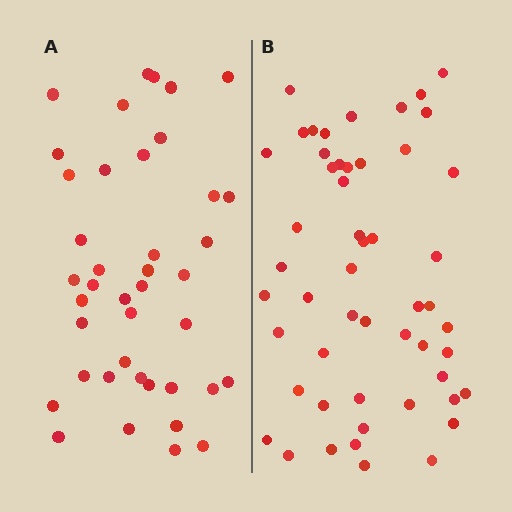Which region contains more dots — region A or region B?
Region B (the right region) has more dots.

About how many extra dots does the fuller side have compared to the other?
Region B has roughly 12 or so more dots than region A.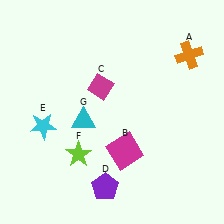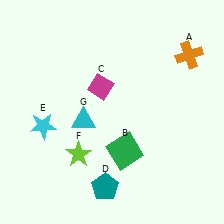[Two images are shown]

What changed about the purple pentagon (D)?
In Image 1, D is purple. In Image 2, it changed to teal.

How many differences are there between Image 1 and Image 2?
There are 2 differences between the two images.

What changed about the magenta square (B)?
In Image 1, B is magenta. In Image 2, it changed to green.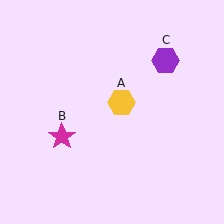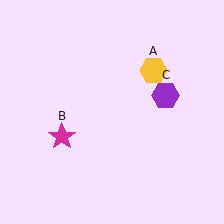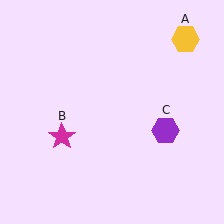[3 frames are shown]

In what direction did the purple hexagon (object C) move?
The purple hexagon (object C) moved down.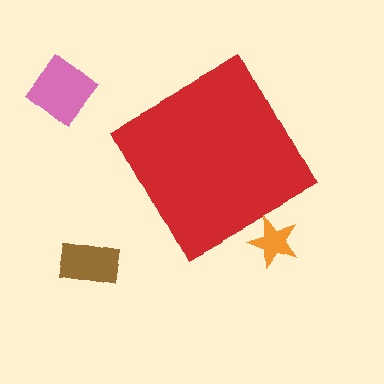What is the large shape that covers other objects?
A red diamond.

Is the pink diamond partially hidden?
No, the pink diamond is fully visible.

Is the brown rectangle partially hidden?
No, the brown rectangle is fully visible.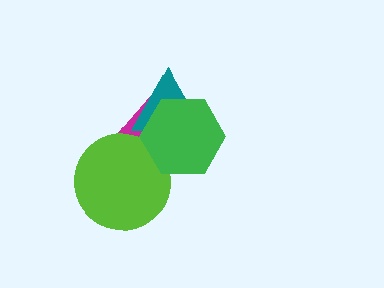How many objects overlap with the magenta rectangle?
3 objects overlap with the magenta rectangle.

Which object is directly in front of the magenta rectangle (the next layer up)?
The lime circle is directly in front of the magenta rectangle.